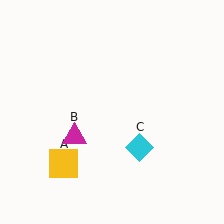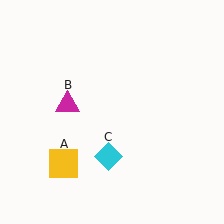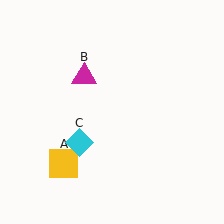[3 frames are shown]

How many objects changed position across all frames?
2 objects changed position: magenta triangle (object B), cyan diamond (object C).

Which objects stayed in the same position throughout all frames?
Yellow square (object A) remained stationary.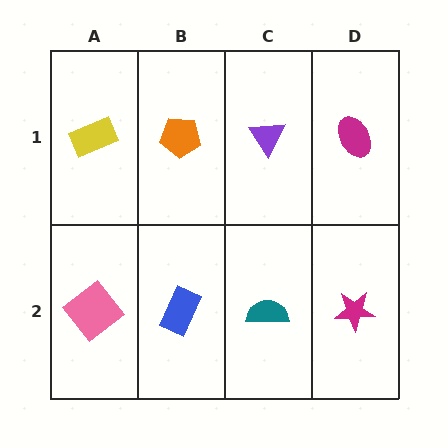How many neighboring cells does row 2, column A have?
2.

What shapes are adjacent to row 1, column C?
A teal semicircle (row 2, column C), an orange pentagon (row 1, column B), a magenta ellipse (row 1, column D).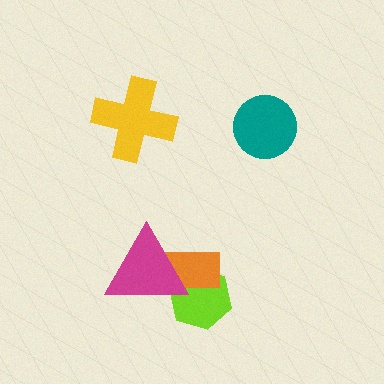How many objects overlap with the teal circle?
0 objects overlap with the teal circle.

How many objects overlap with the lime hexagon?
2 objects overlap with the lime hexagon.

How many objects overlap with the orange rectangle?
2 objects overlap with the orange rectangle.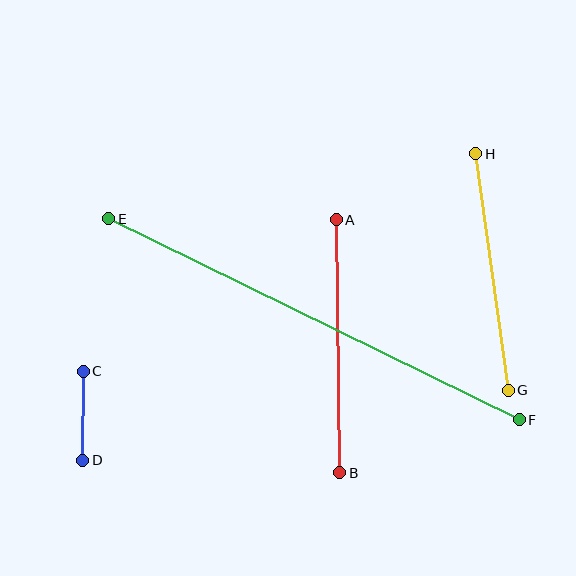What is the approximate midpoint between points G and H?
The midpoint is at approximately (492, 272) pixels.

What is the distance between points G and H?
The distance is approximately 239 pixels.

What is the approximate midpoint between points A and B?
The midpoint is at approximately (338, 346) pixels.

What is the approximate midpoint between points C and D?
The midpoint is at approximately (83, 416) pixels.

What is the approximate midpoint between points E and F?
The midpoint is at approximately (314, 319) pixels.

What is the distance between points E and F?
The distance is approximately 457 pixels.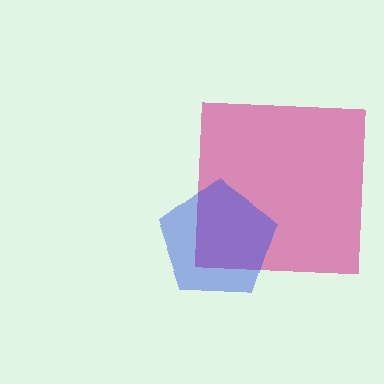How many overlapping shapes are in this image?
There are 2 overlapping shapes in the image.